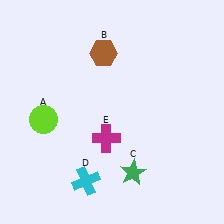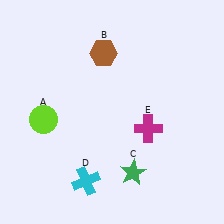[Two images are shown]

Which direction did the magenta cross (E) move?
The magenta cross (E) moved right.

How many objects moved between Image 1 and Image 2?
1 object moved between the two images.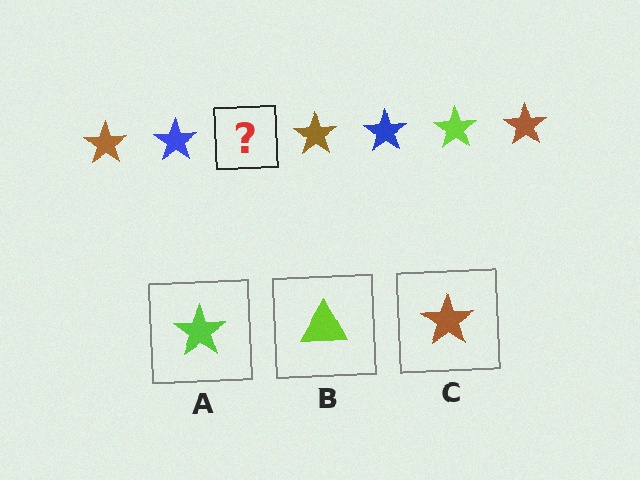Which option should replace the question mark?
Option A.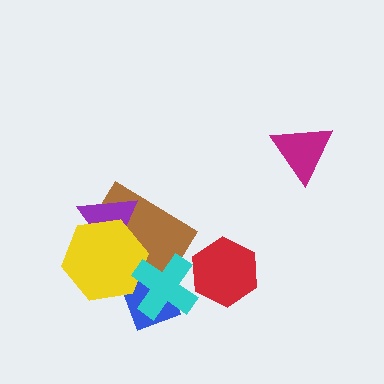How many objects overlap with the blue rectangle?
3 objects overlap with the blue rectangle.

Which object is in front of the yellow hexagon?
The cyan cross is in front of the yellow hexagon.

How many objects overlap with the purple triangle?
2 objects overlap with the purple triangle.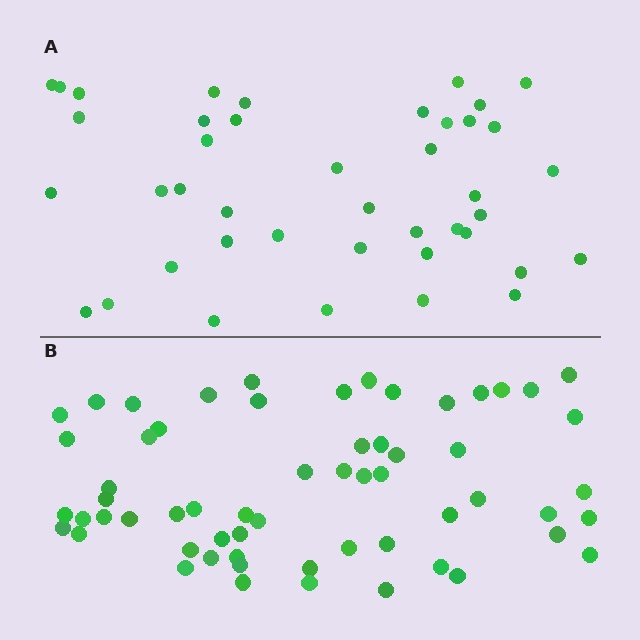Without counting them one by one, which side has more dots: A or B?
Region B (the bottom region) has more dots.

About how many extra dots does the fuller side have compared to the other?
Region B has approximately 20 more dots than region A.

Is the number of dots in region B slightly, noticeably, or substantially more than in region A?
Region B has noticeably more, but not dramatically so. The ratio is roughly 1.4 to 1.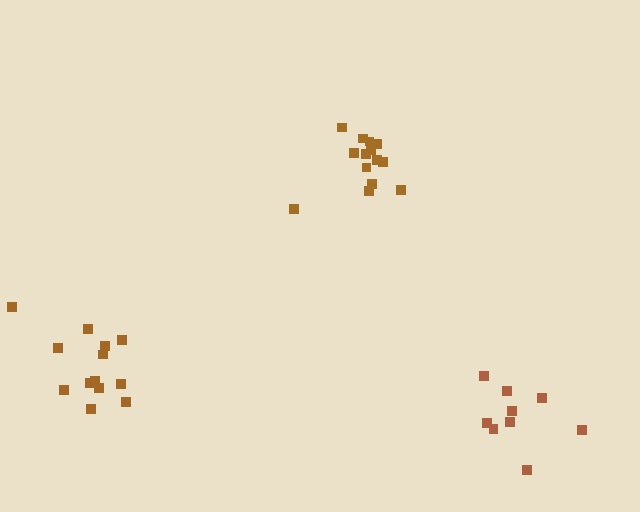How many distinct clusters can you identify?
There are 3 distinct clusters.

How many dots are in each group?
Group 1: 14 dots, Group 2: 13 dots, Group 3: 9 dots (36 total).